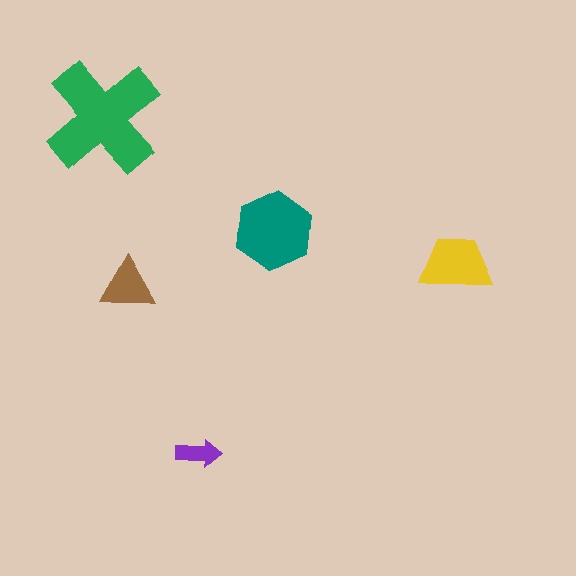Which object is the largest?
The green cross.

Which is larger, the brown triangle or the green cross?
The green cross.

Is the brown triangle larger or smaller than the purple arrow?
Larger.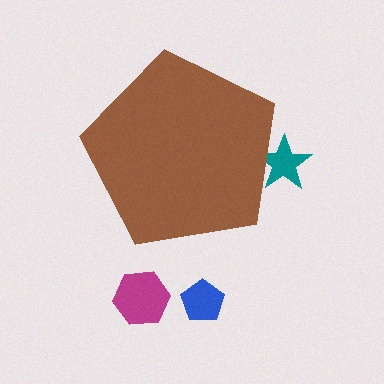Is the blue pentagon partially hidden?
No, the blue pentagon is fully visible.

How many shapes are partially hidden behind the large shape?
1 shape is partially hidden.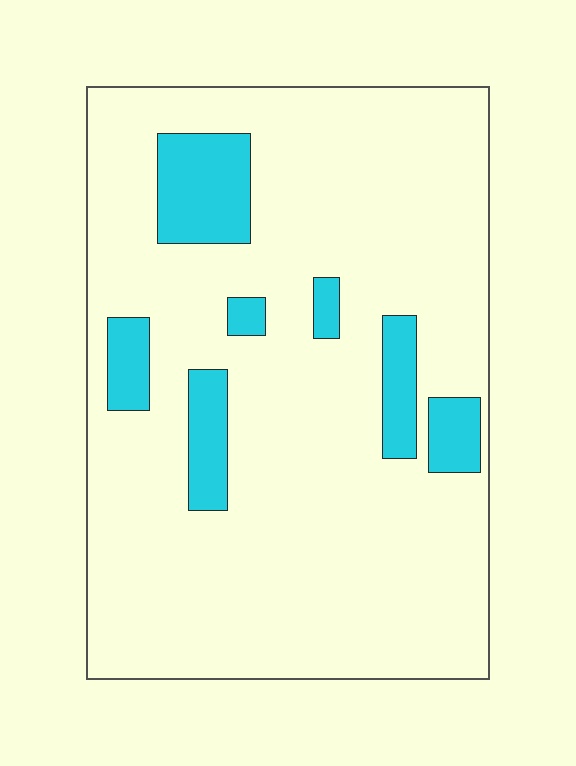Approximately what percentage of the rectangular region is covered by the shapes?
Approximately 15%.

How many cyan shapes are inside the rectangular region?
7.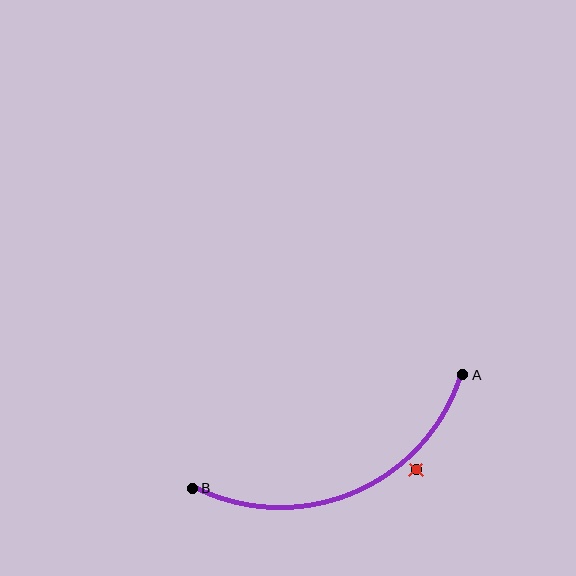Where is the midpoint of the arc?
The arc midpoint is the point on the curve farthest from the straight line joining A and B. It sits below that line.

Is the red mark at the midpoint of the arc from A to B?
No — the red mark does not lie on the arc at all. It sits slightly outside the curve.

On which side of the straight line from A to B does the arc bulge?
The arc bulges below the straight line connecting A and B.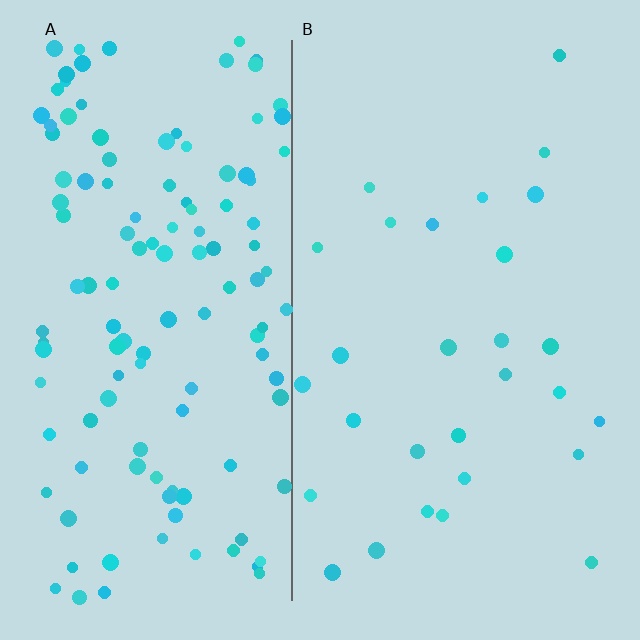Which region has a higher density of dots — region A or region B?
A (the left).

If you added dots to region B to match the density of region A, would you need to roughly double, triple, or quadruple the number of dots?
Approximately quadruple.